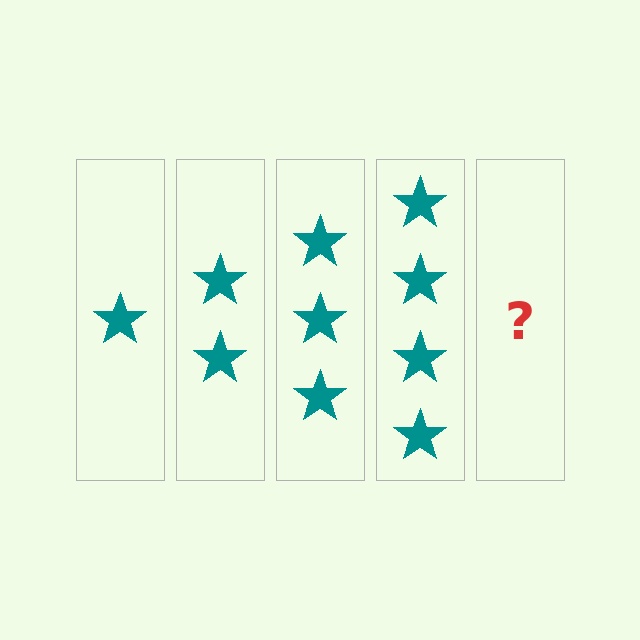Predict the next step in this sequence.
The next step is 5 stars.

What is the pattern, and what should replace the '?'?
The pattern is that each step adds one more star. The '?' should be 5 stars.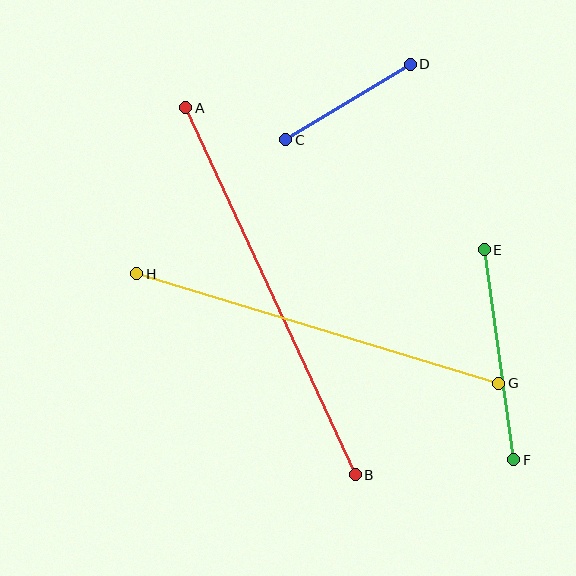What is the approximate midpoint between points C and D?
The midpoint is at approximately (348, 102) pixels.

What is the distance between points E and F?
The distance is approximately 212 pixels.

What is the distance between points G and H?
The distance is approximately 378 pixels.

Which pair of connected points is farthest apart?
Points A and B are farthest apart.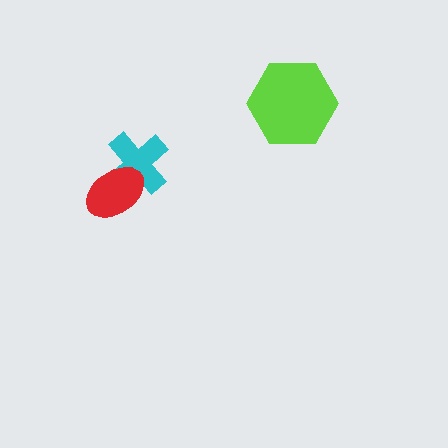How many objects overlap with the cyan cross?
1 object overlaps with the cyan cross.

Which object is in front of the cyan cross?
The red ellipse is in front of the cyan cross.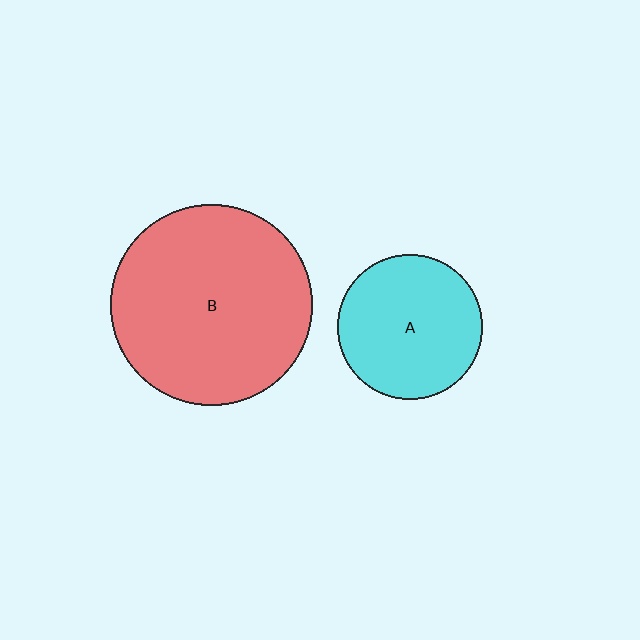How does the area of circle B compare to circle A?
Approximately 1.9 times.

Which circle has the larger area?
Circle B (red).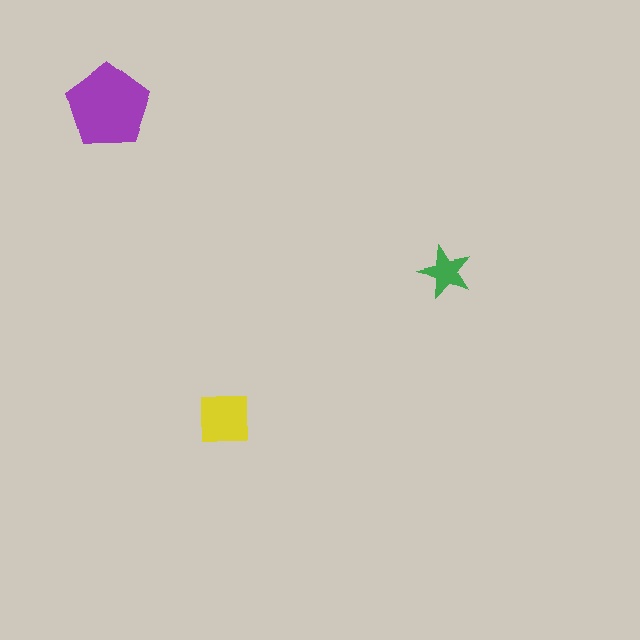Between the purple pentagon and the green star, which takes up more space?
The purple pentagon.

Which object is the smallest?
The green star.